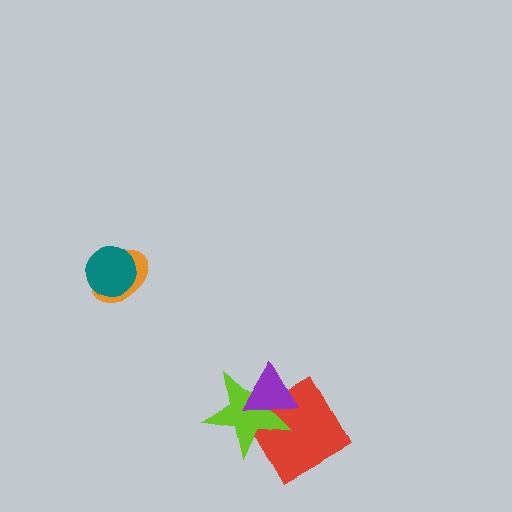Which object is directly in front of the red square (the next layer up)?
The lime star is directly in front of the red square.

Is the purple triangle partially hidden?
No, no other shape covers it.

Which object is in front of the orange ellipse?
The teal circle is in front of the orange ellipse.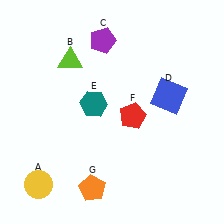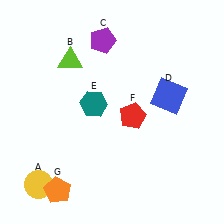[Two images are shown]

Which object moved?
The orange pentagon (G) moved left.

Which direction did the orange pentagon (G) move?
The orange pentagon (G) moved left.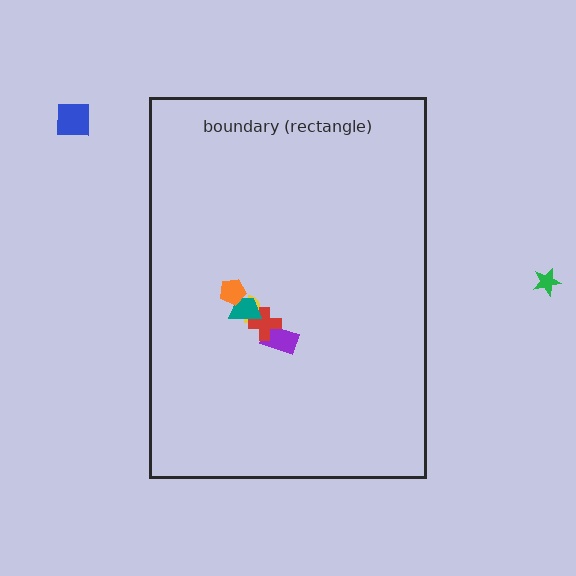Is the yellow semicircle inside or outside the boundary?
Inside.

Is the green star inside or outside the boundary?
Outside.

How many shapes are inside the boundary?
5 inside, 2 outside.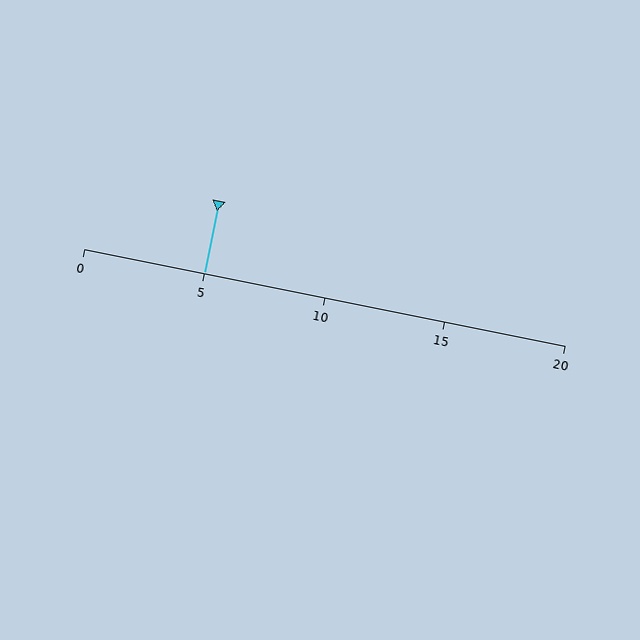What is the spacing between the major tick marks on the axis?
The major ticks are spaced 5 apart.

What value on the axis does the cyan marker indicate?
The marker indicates approximately 5.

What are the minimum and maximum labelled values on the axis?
The axis runs from 0 to 20.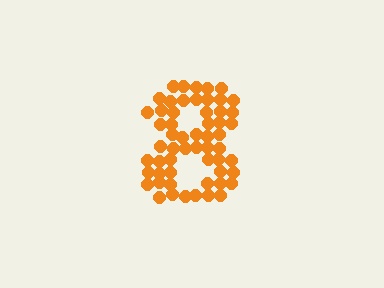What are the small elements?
The small elements are circles.